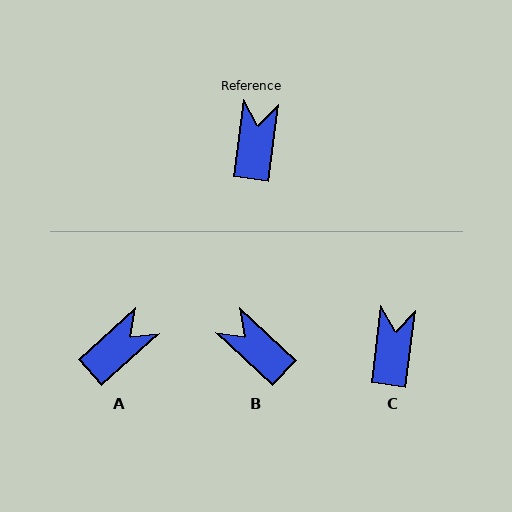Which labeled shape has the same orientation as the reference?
C.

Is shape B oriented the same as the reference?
No, it is off by about 54 degrees.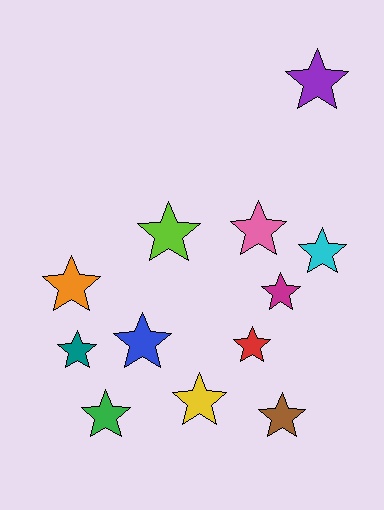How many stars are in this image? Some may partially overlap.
There are 12 stars.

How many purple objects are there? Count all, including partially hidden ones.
There is 1 purple object.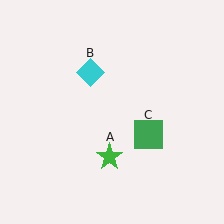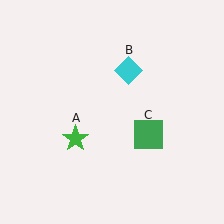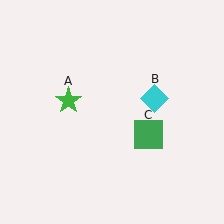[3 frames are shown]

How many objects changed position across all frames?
2 objects changed position: green star (object A), cyan diamond (object B).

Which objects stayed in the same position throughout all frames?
Green square (object C) remained stationary.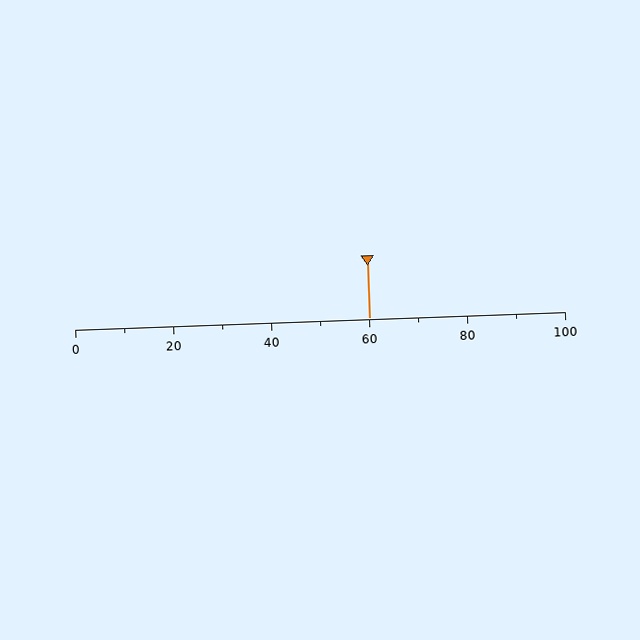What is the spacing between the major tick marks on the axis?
The major ticks are spaced 20 apart.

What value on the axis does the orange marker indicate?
The marker indicates approximately 60.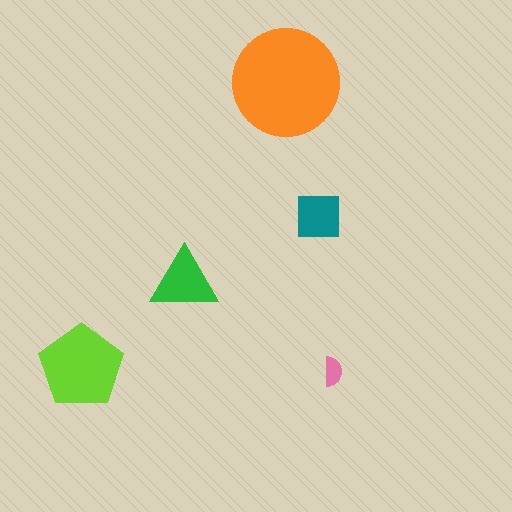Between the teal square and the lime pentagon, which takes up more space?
The lime pentagon.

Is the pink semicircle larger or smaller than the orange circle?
Smaller.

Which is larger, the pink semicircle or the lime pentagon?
The lime pentagon.